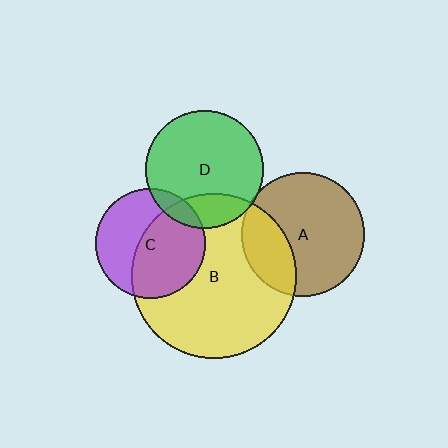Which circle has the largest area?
Circle B (yellow).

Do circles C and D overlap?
Yes.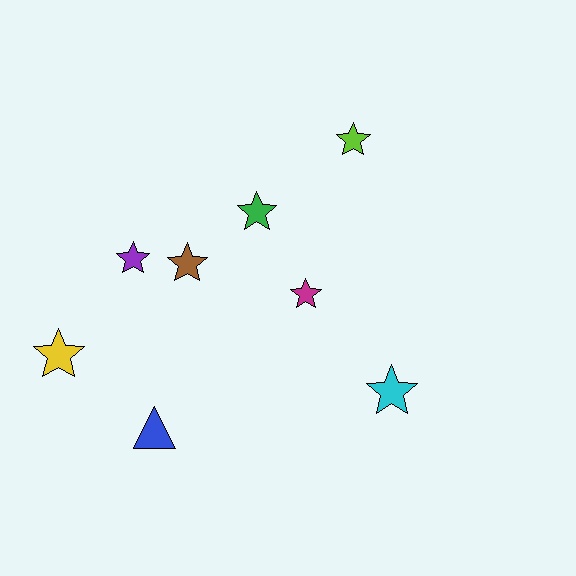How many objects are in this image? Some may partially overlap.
There are 8 objects.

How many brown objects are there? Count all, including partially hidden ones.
There is 1 brown object.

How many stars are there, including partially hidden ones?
There are 7 stars.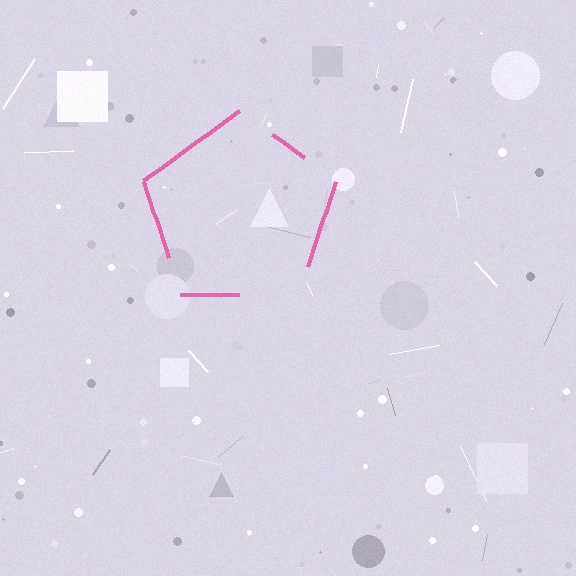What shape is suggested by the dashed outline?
The dashed outline suggests a pentagon.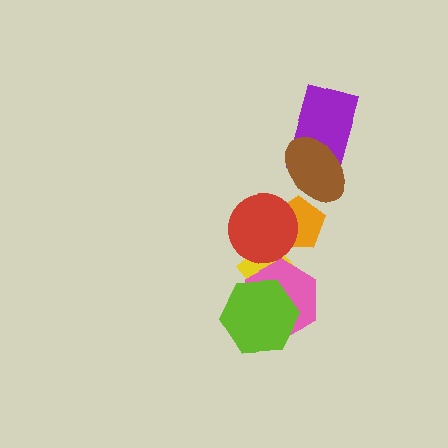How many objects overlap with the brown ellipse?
2 objects overlap with the brown ellipse.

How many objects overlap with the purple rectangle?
1 object overlaps with the purple rectangle.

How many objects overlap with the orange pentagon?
2 objects overlap with the orange pentagon.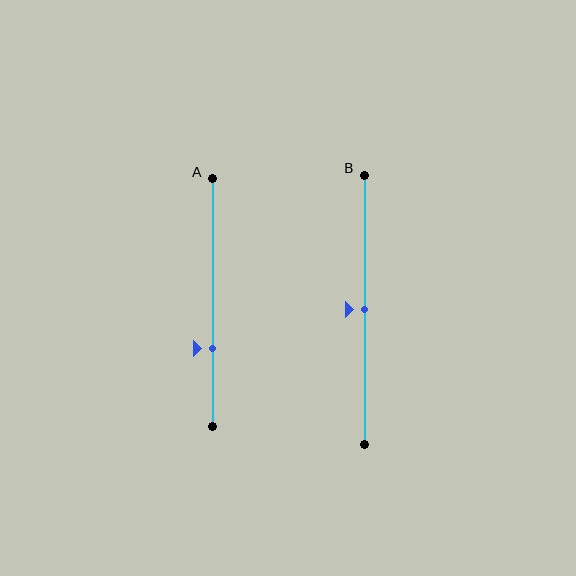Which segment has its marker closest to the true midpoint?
Segment B has its marker closest to the true midpoint.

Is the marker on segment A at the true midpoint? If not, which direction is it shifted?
No, the marker on segment A is shifted downward by about 19% of the segment length.